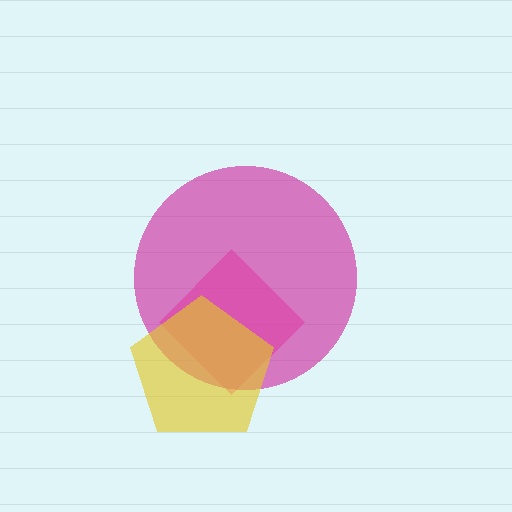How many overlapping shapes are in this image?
There are 3 overlapping shapes in the image.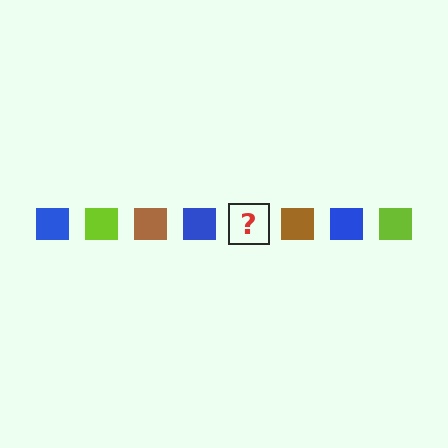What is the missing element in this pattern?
The missing element is a lime square.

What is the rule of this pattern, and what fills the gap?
The rule is that the pattern cycles through blue, lime, brown squares. The gap should be filled with a lime square.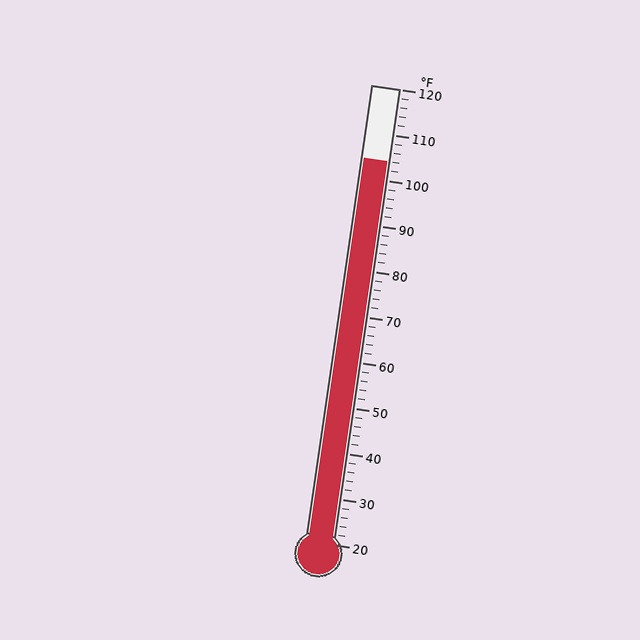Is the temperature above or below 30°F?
The temperature is above 30°F.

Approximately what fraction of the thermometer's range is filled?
The thermometer is filled to approximately 85% of its range.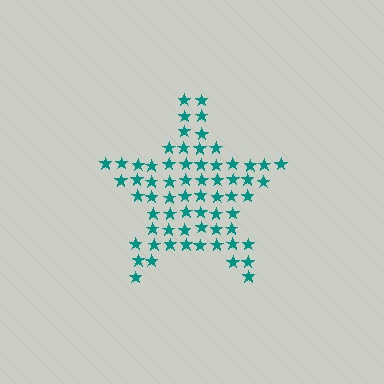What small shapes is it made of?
It is made of small stars.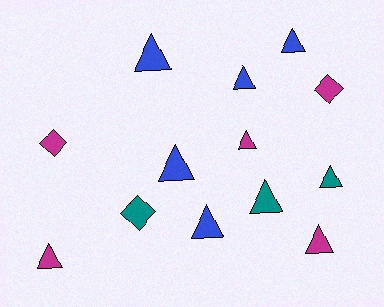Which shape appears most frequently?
Triangle, with 10 objects.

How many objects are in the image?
There are 13 objects.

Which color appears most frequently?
Blue, with 5 objects.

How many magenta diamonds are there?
There are 2 magenta diamonds.